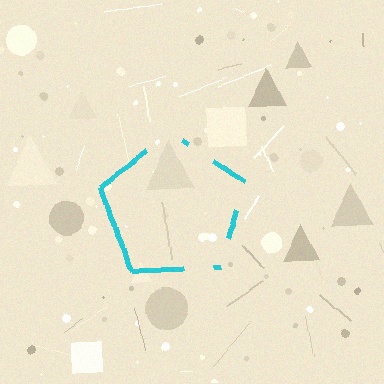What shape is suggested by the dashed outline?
The dashed outline suggests a pentagon.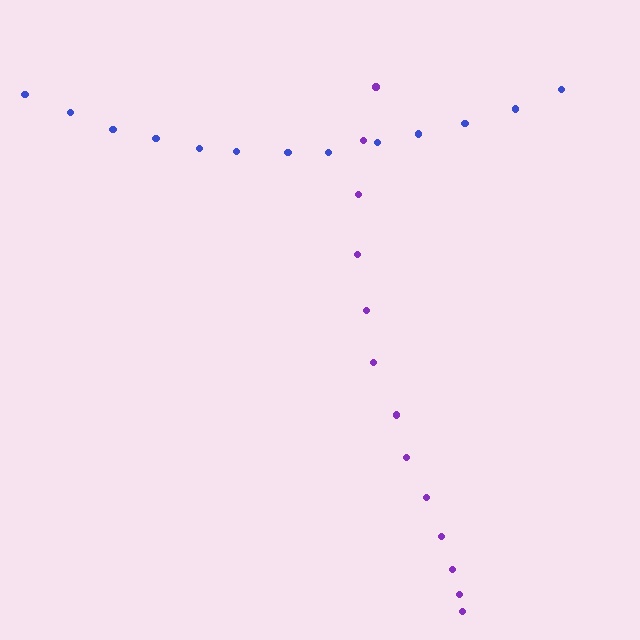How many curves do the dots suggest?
There are 2 distinct paths.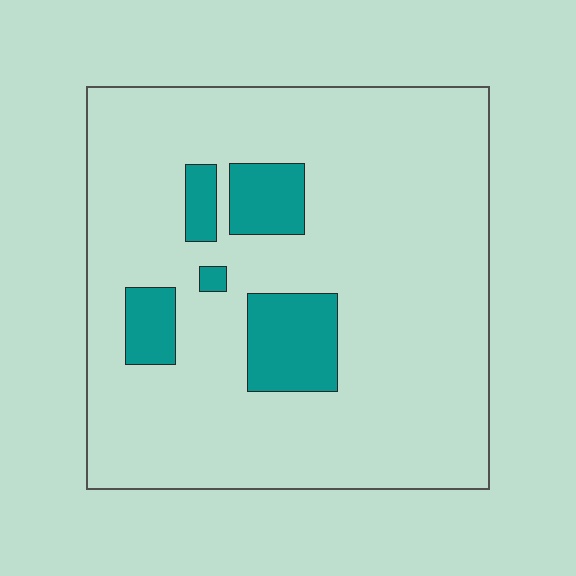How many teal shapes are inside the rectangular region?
5.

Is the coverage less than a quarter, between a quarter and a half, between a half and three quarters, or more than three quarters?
Less than a quarter.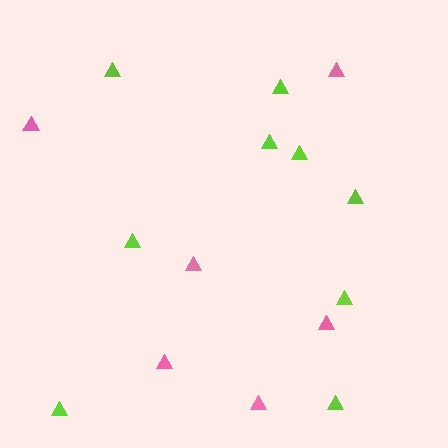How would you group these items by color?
There are 2 groups: one group of lime triangles (9) and one group of pink triangles (6).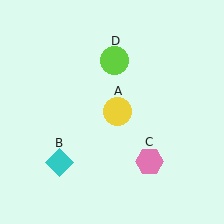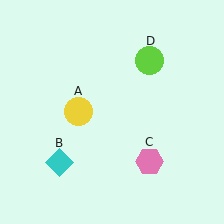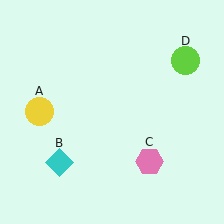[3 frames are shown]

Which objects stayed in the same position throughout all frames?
Cyan diamond (object B) and pink hexagon (object C) remained stationary.